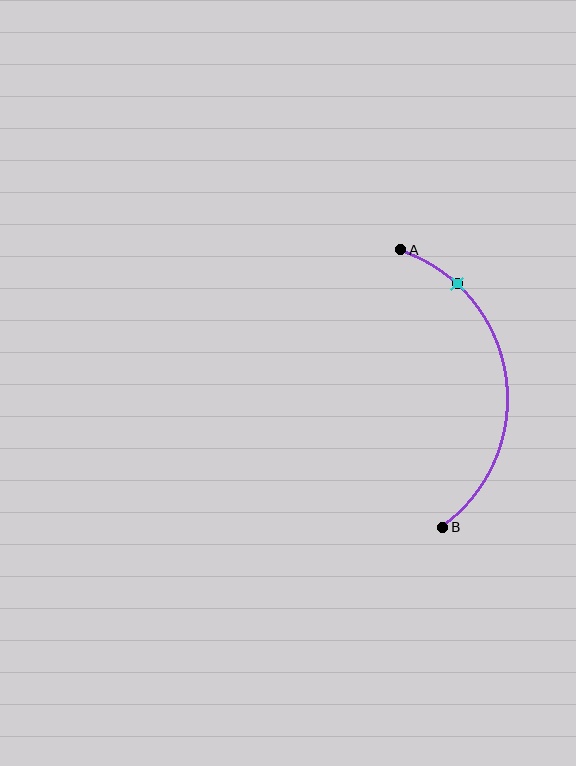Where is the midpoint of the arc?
The arc midpoint is the point on the curve farthest from the straight line joining A and B. It sits to the right of that line.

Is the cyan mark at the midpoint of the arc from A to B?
No. The cyan mark lies on the arc but is closer to endpoint A. The arc midpoint would be at the point on the curve equidistant along the arc from both A and B.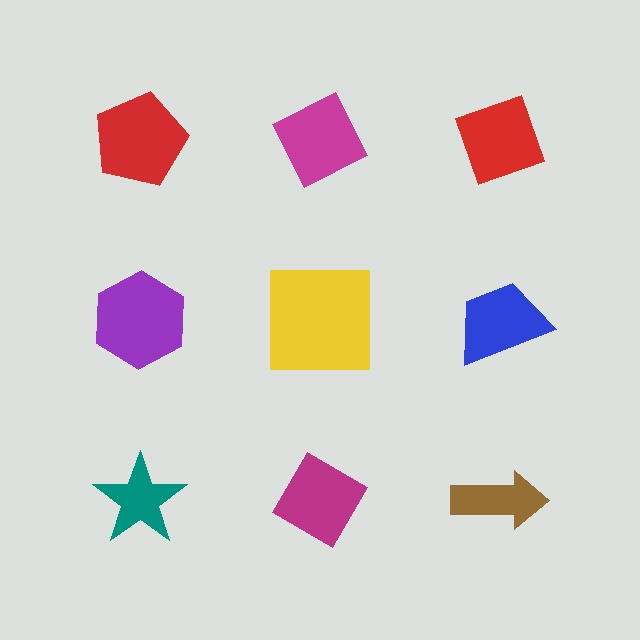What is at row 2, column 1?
A purple hexagon.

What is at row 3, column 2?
A magenta diamond.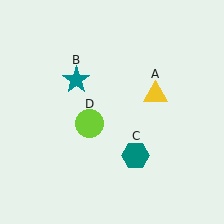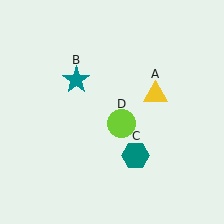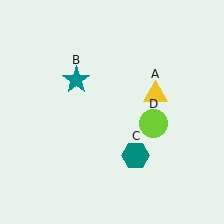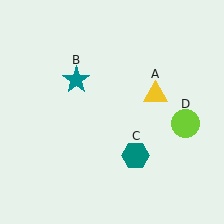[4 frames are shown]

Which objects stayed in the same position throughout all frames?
Yellow triangle (object A) and teal star (object B) and teal hexagon (object C) remained stationary.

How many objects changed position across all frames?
1 object changed position: lime circle (object D).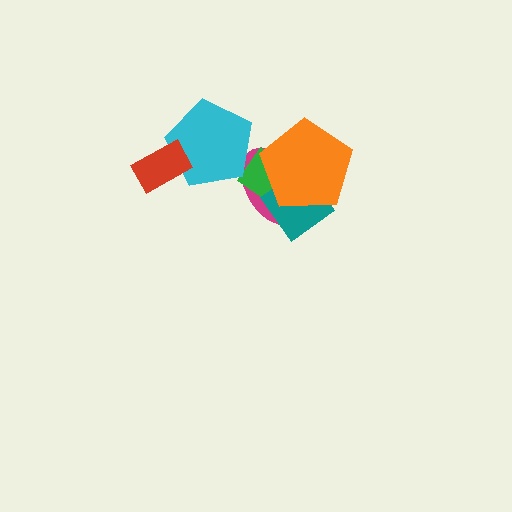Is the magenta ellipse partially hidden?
Yes, it is partially covered by another shape.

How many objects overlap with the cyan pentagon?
3 objects overlap with the cyan pentagon.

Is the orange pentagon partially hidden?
No, no other shape covers it.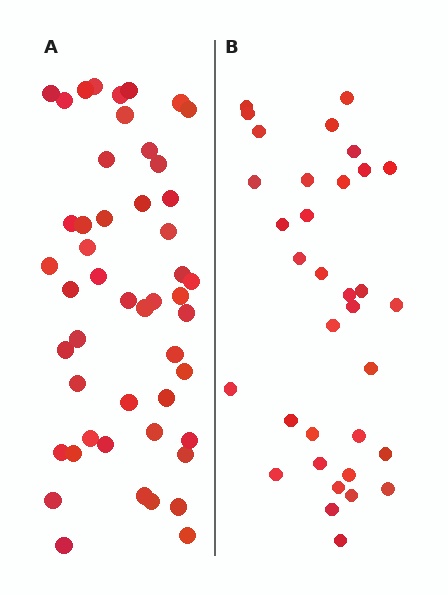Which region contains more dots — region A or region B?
Region A (the left region) has more dots.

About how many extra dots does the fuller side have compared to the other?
Region A has approximately 15 more dots than region B.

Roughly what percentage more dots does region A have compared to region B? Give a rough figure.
About 45% more.